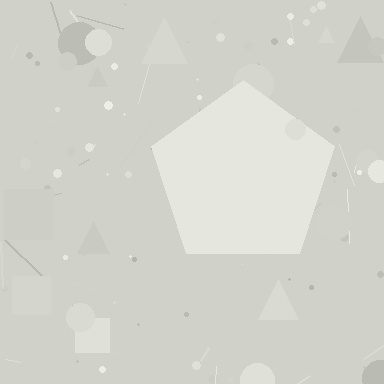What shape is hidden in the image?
A pentagon is hidden in the image.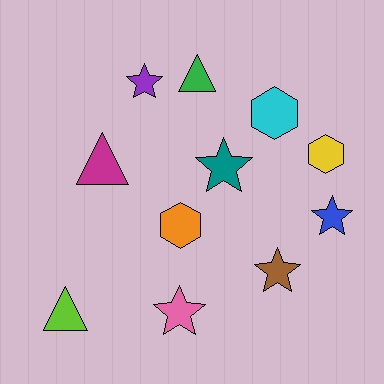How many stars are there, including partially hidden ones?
There are 5 stars.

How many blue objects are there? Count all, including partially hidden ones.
There is 1 blue object.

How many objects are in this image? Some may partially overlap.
There are 11 objects.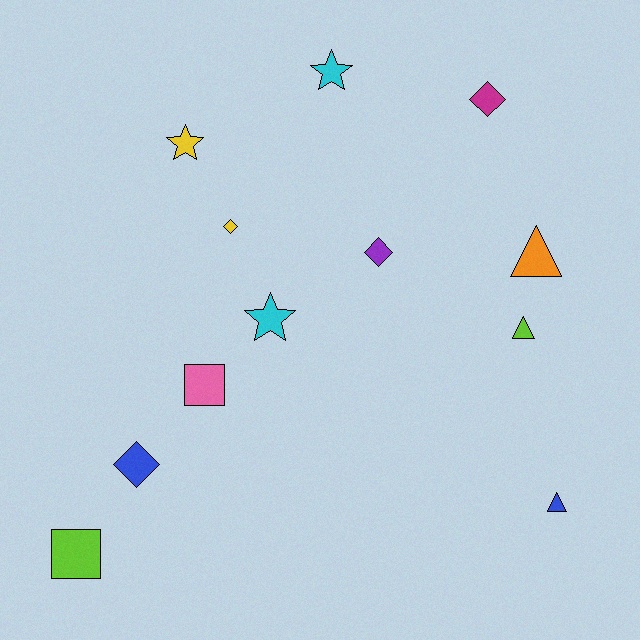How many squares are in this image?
There are 2 squares.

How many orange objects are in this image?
There is 1 orange object.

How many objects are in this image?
There are 12 objects.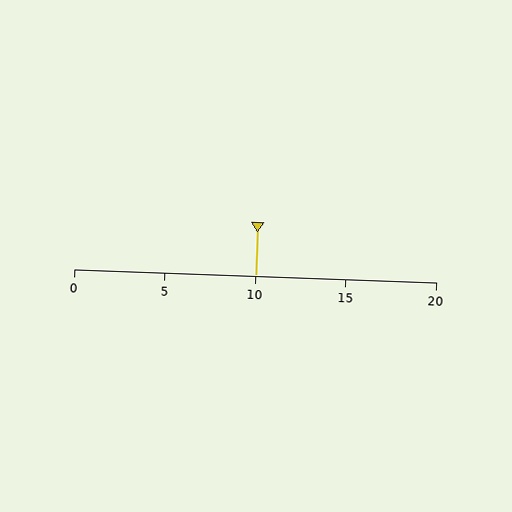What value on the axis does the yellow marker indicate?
The marker indicates approximately 10.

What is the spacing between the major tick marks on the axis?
The major ticks are spaced 5 apart.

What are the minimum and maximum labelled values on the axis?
The axis runs from 0 to 20.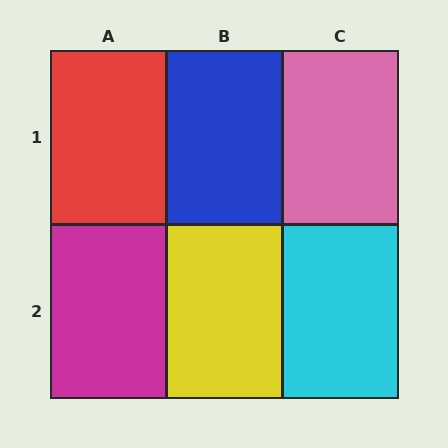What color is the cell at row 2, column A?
Magenta.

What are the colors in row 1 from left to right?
Red, blue, pink.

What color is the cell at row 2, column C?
Cyan.